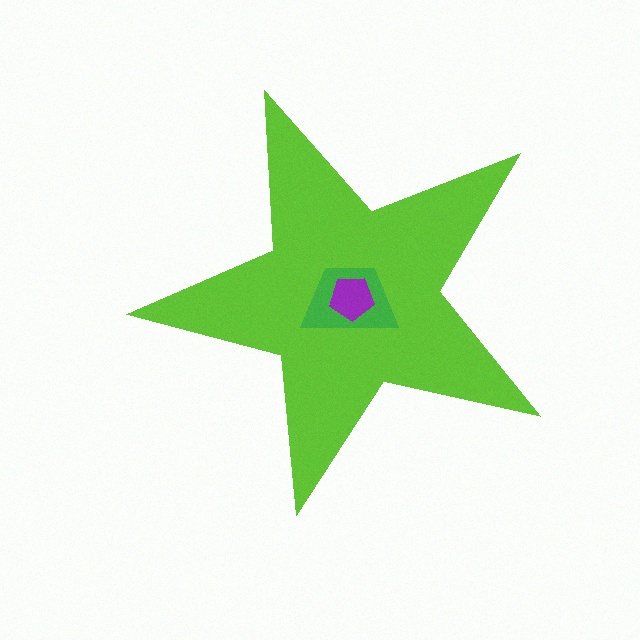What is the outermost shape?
The lime star.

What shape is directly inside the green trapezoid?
The purple pentagon.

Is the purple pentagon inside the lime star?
Yes.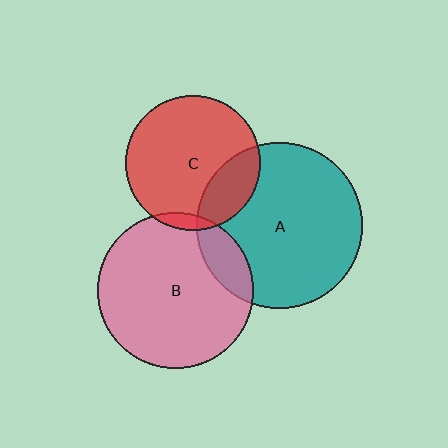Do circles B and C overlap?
Yes.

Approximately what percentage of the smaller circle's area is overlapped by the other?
Approximately 5%.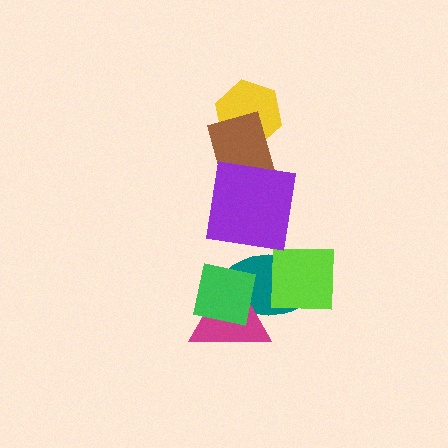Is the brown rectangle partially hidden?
Yes, it is partially covered by another shape.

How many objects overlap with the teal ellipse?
3 objects overlap with the teal ellipse.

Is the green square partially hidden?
No, no other shape covers it.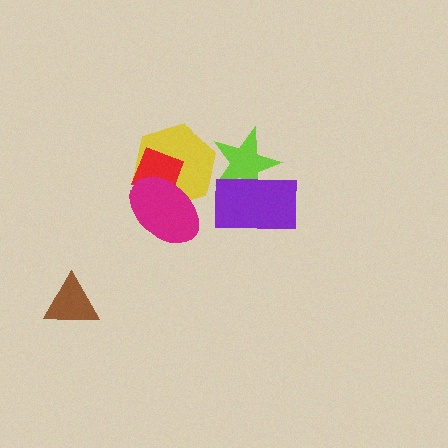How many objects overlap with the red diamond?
2 objects overlap with the red diamond.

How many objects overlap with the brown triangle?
0 objects overlap with the brown triangle.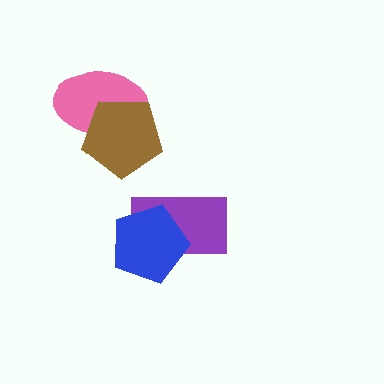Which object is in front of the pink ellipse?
The brown pentagon is in front of the pink ellipse.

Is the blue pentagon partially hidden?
No, no other shape covers it.